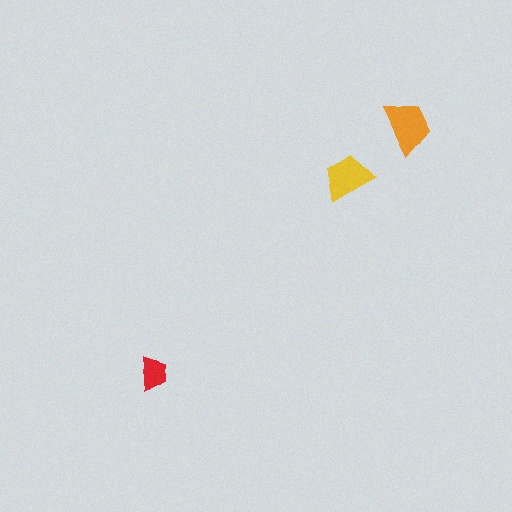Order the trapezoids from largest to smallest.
the orange one, the yellow one, the red one.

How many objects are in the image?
There are 3 objects in the image.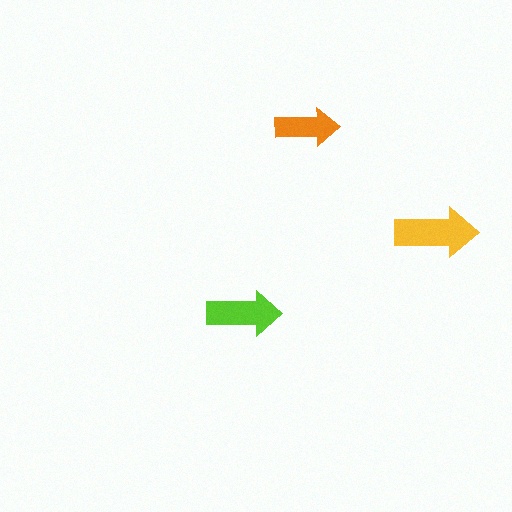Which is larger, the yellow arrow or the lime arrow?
The yellow one.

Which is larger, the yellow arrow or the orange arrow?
The yellow one.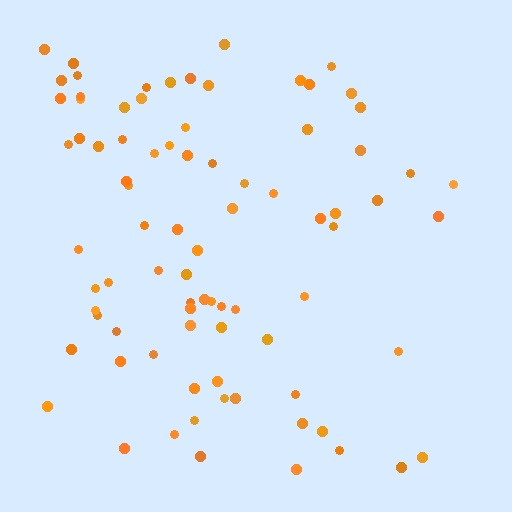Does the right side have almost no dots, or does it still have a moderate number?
Still a moderate number, just noticeably fewer than the left.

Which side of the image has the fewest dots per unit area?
The right.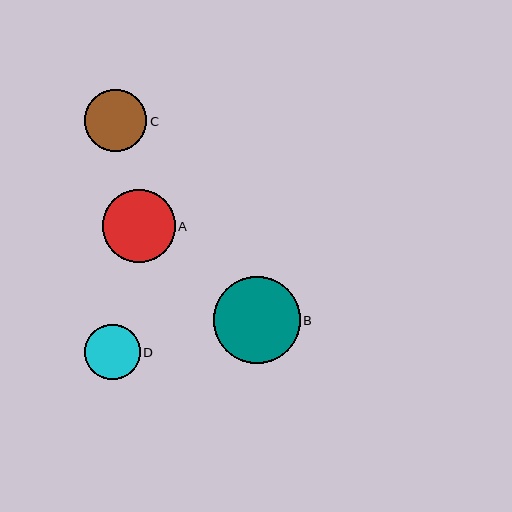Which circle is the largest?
Circle B is the largest with a size of approximately 87 pixels.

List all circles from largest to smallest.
From largest to smallest: B, A, C, D.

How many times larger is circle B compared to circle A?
Circle B is approximately 1.2 times the size of circle A.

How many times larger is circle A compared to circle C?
Circle A is approximately 1.2 times the size of circle C.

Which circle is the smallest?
Circle D is the smallest with a size of approximately 56 pixels.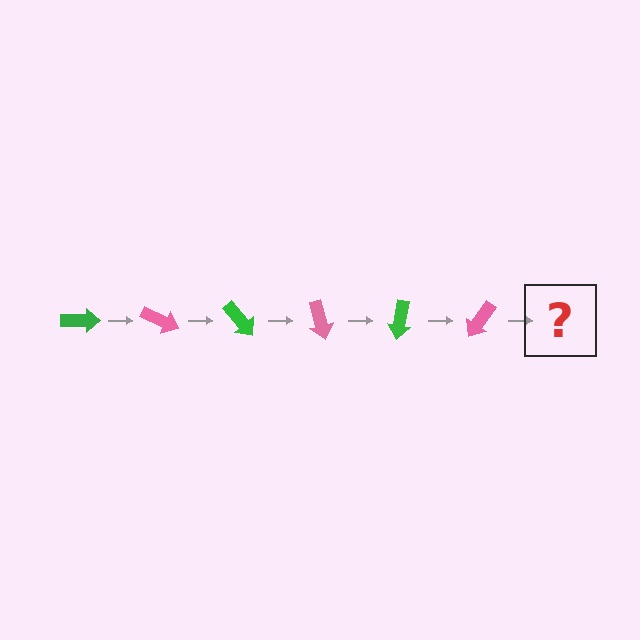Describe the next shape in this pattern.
It should be a green arrow, rotated 150 degrees from the start.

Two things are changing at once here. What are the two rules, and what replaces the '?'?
The two rules are that it rotates 25 degrees each step and the color cycles through green and pink. The '?' should be a green arrow, rotated 150 degrees from the start.